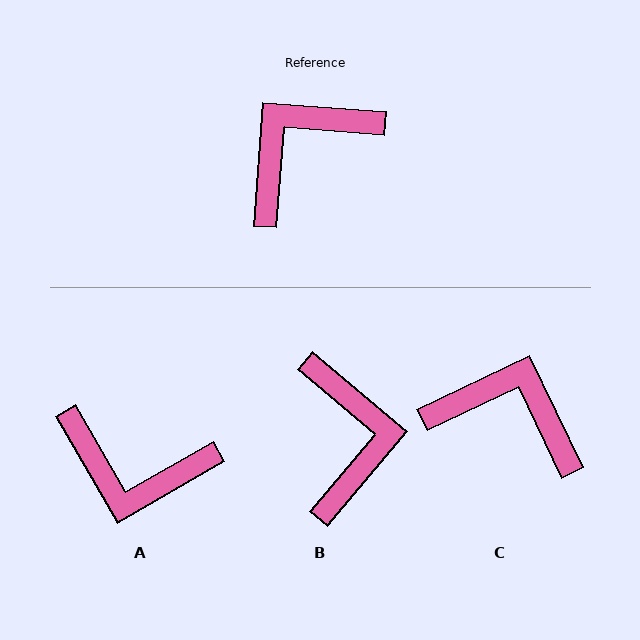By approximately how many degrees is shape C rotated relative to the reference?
Approximately 60 degrees clockwise.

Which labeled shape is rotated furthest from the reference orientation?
B, about 126 degrees away.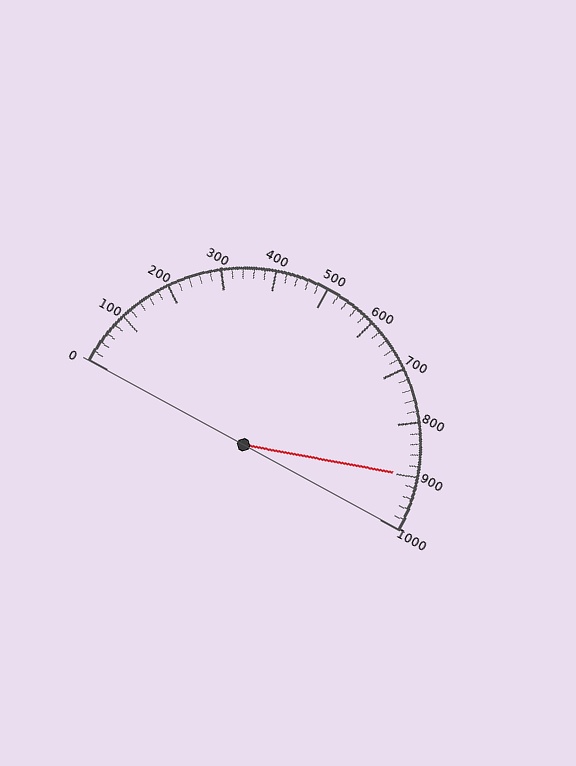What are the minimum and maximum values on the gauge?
The gauge ranges from 0 to 1000.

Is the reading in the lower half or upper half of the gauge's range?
The reading is in the upper half of the range (0 to 1000).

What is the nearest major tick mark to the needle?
The nearest major tick mark is 900.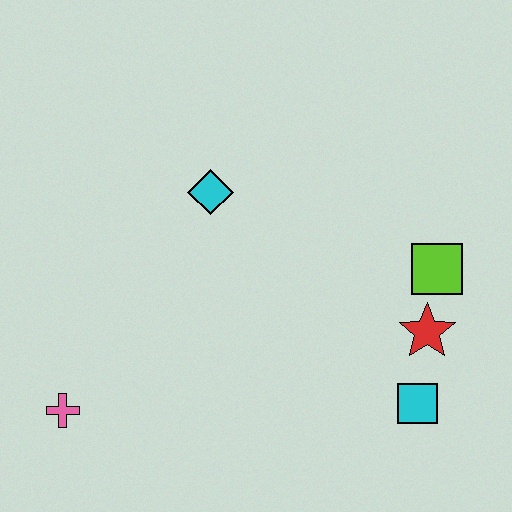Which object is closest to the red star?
The lime square is closest to the red star.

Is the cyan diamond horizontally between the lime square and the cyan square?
No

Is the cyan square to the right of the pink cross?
Yes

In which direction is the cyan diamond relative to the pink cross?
The cyan diamond is above the pink cross.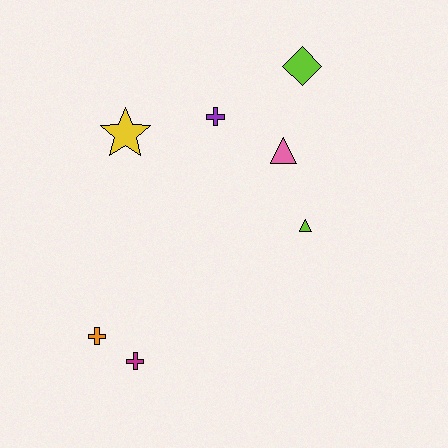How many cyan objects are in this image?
There are no cyan objects.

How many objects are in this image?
There are 7 objects.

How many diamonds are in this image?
There is 1 diamond.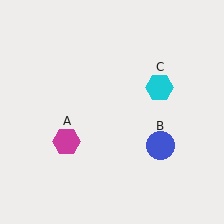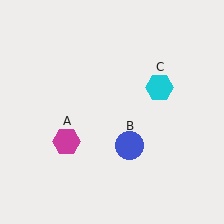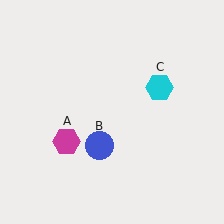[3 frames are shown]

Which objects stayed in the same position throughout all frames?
Magenta hexagon (object A) and cyan hexagon (object C) remained stationary.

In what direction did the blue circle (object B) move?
The blue circle (object B) moved left.